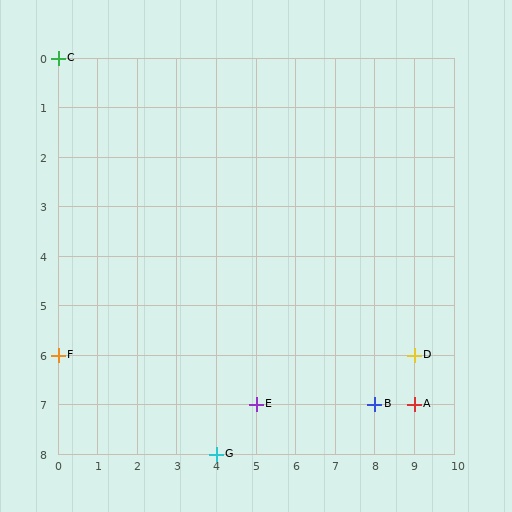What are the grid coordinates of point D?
Point D is at grid coordinates (9, 6).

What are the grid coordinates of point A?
Point A is at grid coordinates (9, 7).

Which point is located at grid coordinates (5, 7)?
Point E is at (5, 7).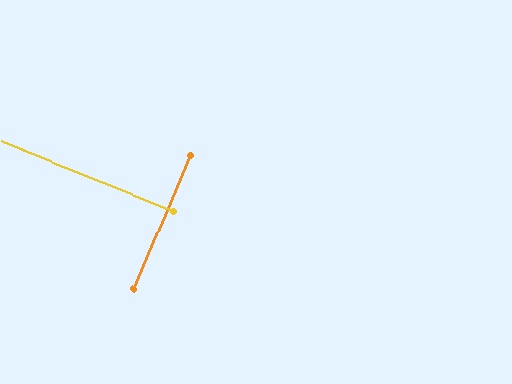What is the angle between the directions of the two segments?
Approximately 89 degrees.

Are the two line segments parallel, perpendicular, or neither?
Perpendicular — they meet at approximately 89°.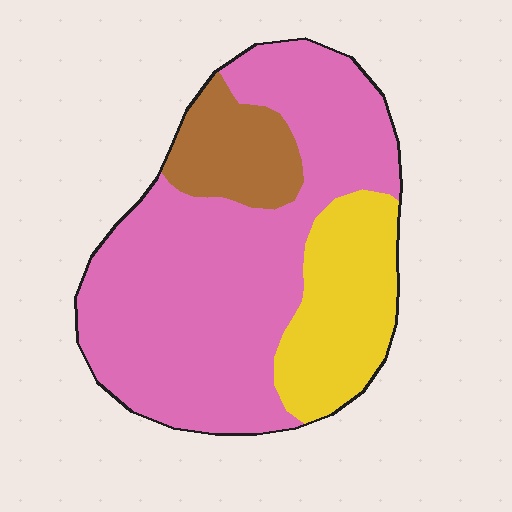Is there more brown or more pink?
Pink.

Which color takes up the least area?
Brown, at roughly 15%.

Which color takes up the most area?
Pink, at roughly 65%.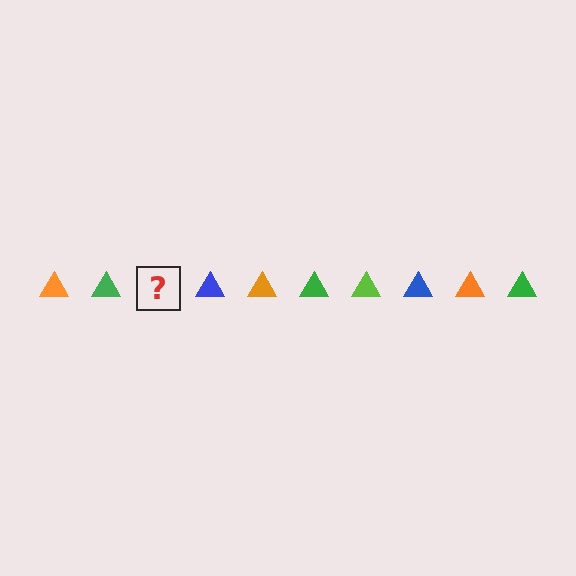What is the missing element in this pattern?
The missing element is a lime triangle.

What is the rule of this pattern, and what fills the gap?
The rule is that the pattern cycles through orange, green, lime, blue triangles. The gap should be filled with a lime triangle.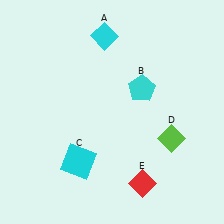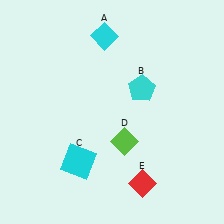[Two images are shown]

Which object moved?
The lime diamond (D) moved left.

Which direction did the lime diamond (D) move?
The lime diamond (D) moved left.